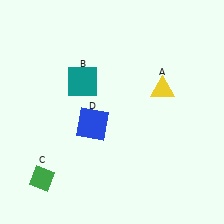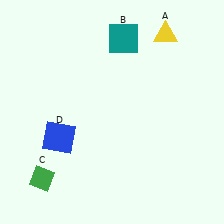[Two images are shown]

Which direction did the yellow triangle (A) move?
The yellow triangle (A) moved up.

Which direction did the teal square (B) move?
The teal square (B) moved up.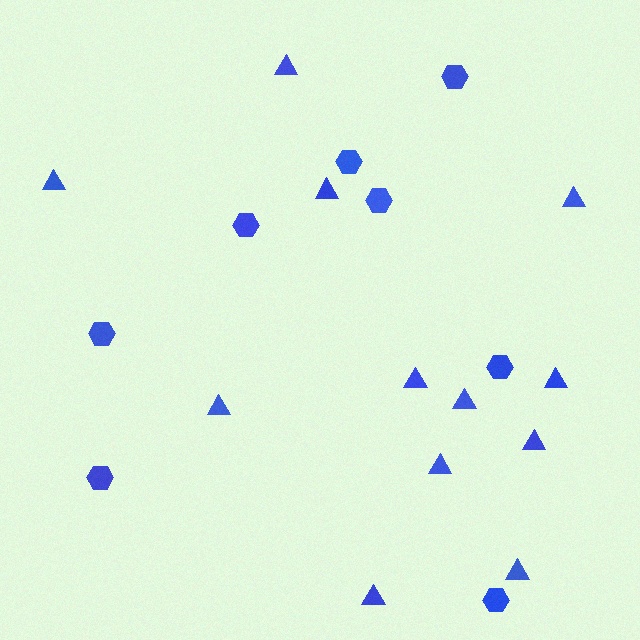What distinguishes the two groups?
There are 2 groups: one group of hexagons (8) and one group of triangles (12).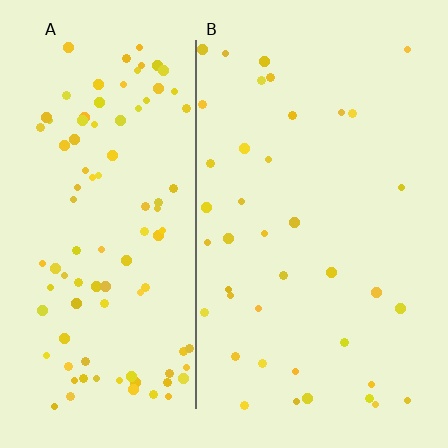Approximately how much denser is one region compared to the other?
Approximately 2.6× — region A over region B.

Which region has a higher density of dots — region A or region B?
A (the left).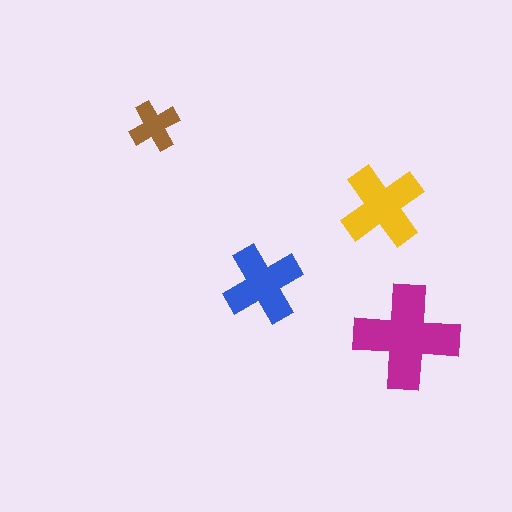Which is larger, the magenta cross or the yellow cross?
The magenta one.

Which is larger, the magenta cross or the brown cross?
The magenta one.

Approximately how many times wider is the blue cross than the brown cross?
About 1.5 times wider.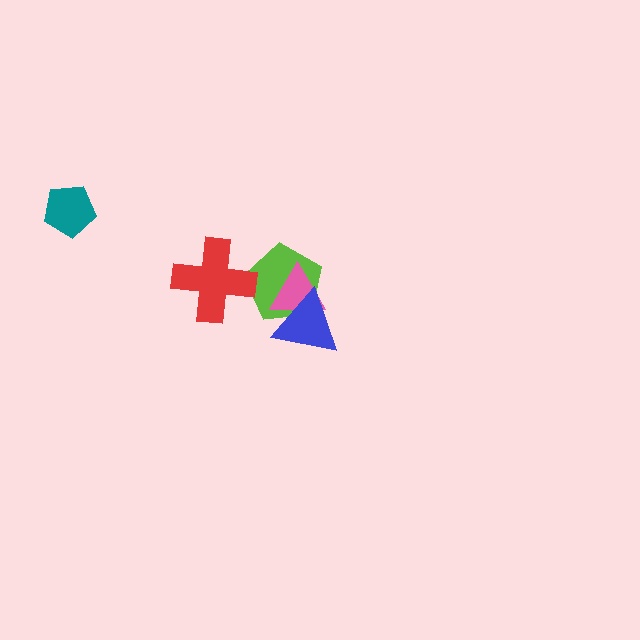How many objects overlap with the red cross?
1 object overlaps with the red cross.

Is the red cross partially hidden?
No, no other shape covers it.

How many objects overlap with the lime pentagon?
3 objects overlap with the lime pentagon.